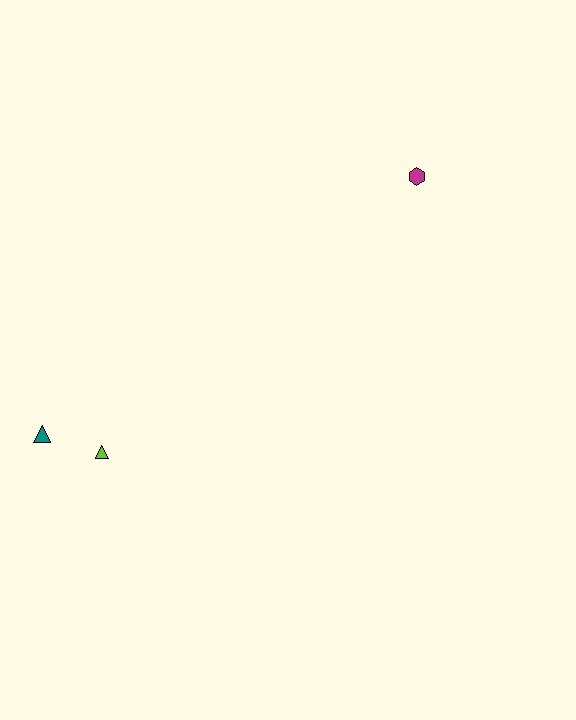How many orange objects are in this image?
There are no orange objects.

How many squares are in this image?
There are no squares.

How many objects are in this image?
There are 3 objects.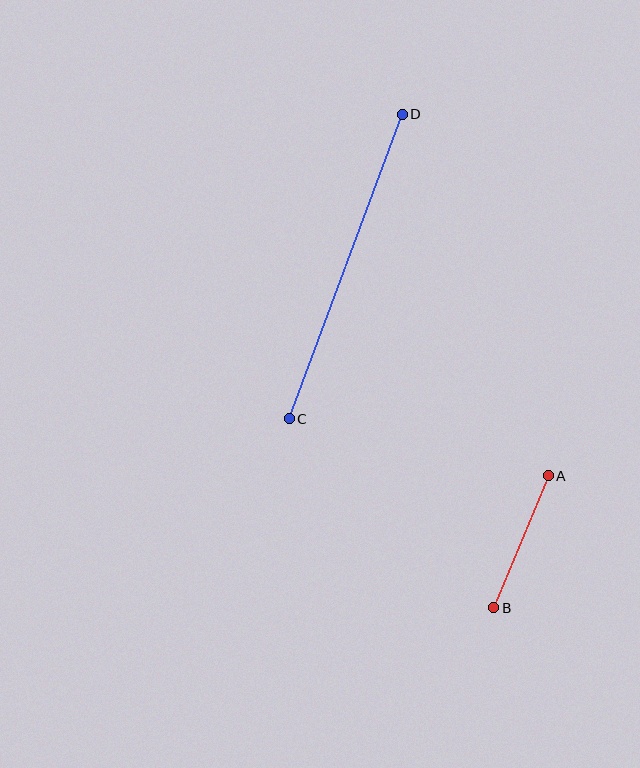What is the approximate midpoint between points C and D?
The midpoint is at approximately (346, 267) pixels.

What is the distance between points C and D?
The distance is approximately 324 pixels.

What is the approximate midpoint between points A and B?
The midpoint is at approximately (521, 542) pixels.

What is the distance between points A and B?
The distance is approximately 143 pixels.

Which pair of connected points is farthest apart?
Points C and D are farthest apart.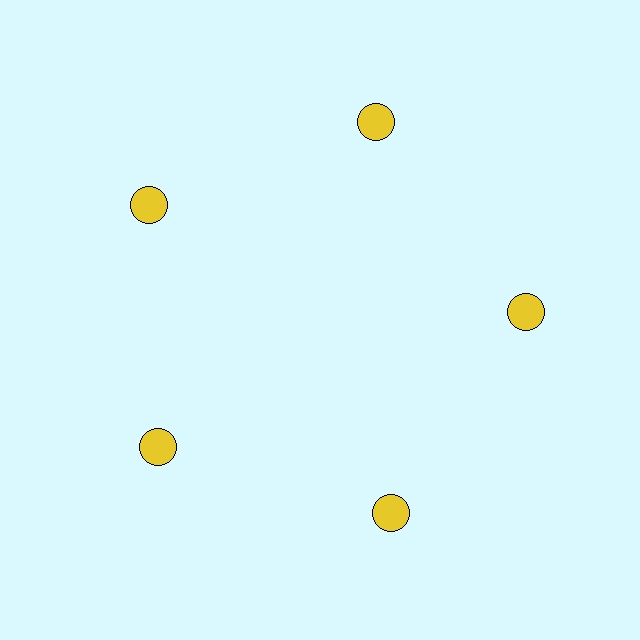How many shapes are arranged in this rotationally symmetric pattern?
There are 5 shapes, arranged in 5 groups of 1.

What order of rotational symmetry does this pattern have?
This pattern has 5-fold rotational symmetry.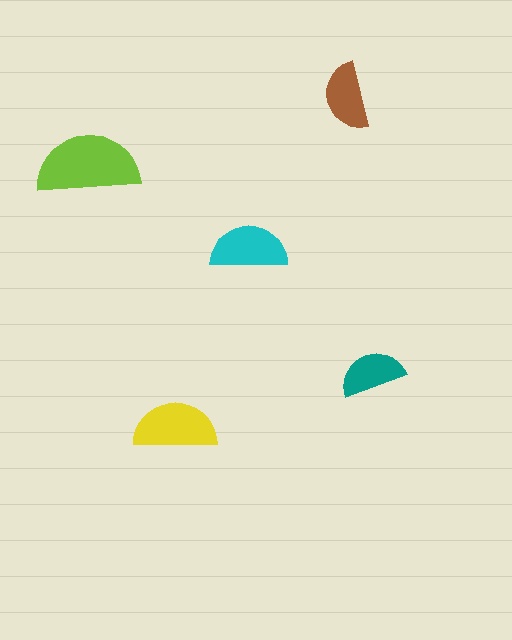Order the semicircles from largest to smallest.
the lime one, the yellow one, the cyan one, the brown one, the teal one.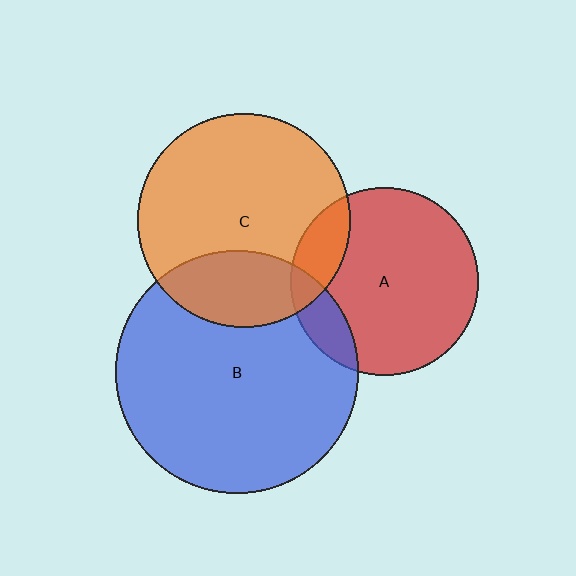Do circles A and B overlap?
Yes.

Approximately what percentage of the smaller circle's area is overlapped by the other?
Approximately 15%.